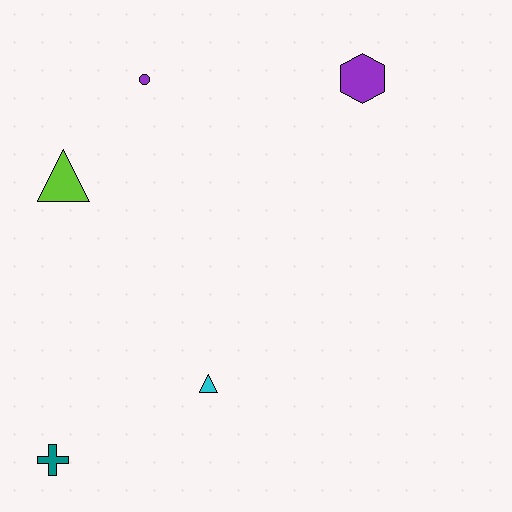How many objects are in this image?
There are 5 objects.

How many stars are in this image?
There are no stars.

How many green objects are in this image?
There are no green objects.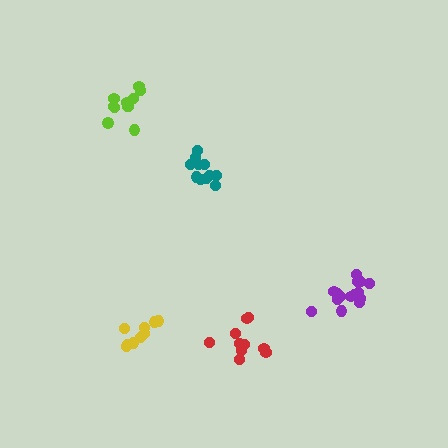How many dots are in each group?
Group 1: 15 dots, Group 2: 9 dots, Group 3: 11 dots, Group 4: 11 dots, Group 5: 10 dots (56 total).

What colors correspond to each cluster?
The clusters are colored: purple, yellow, lime, teal, red.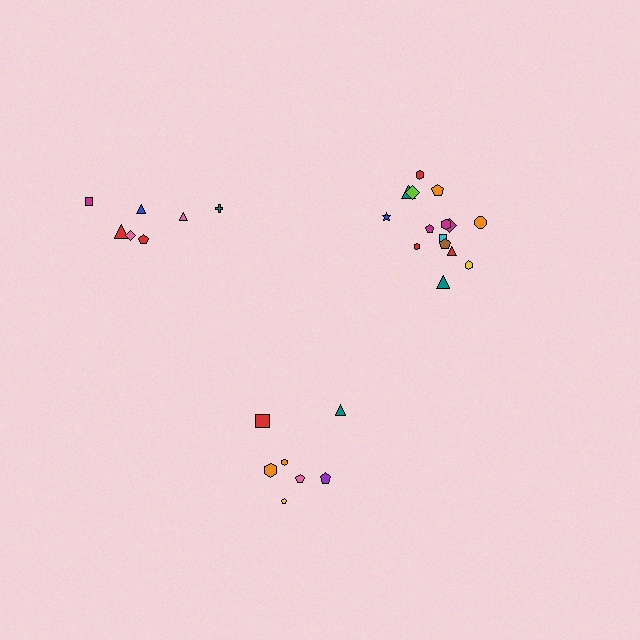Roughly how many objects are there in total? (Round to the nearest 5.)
Roughly 30 objects in total.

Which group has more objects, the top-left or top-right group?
The top-right group.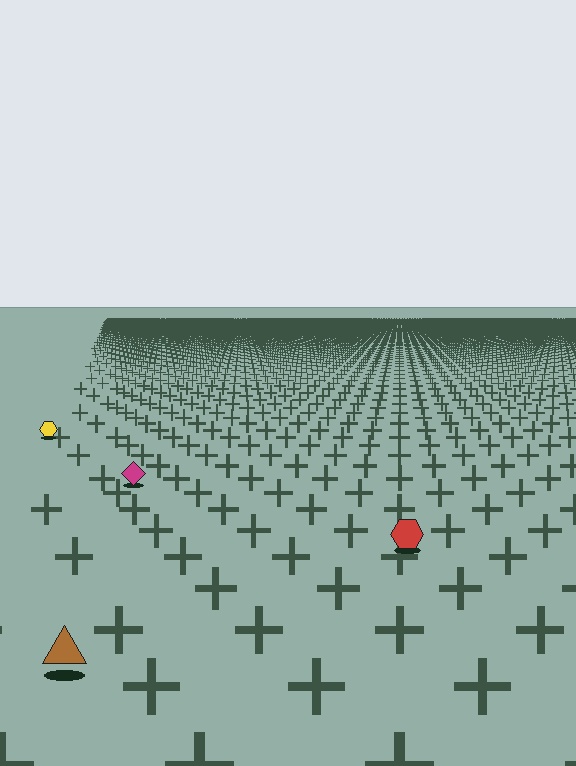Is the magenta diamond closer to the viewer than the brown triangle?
No. The brown triangle is closer — you can tell from the texture gradient: the ground texture is coarser near it.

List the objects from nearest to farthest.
From nearest to farthest: the brown triangle, the red hexagon, the magenta diamond, the yellow hexagon.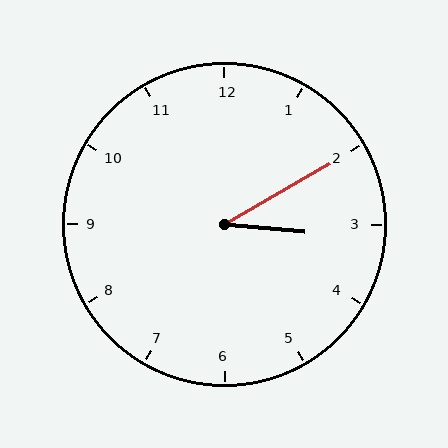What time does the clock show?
3:10.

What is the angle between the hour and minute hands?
Approximately 35 degrees.